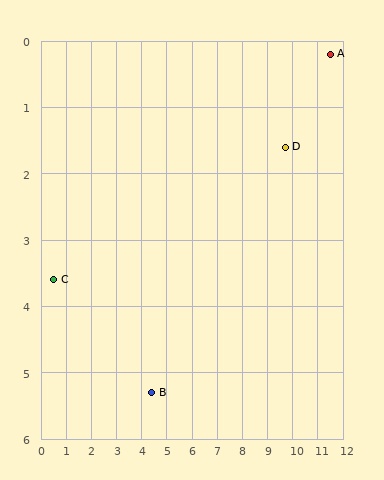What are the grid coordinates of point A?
Point A is at approximately (11.5, 0.2).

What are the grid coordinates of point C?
Point C is at approximately (0.5, 3.6).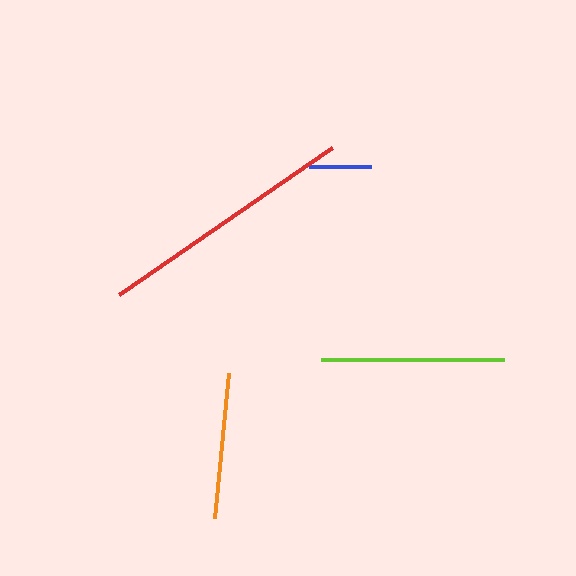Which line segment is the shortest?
The blue line is the shortest at approximately 61 pixels.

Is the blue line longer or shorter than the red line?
The red line is longer than the blue line.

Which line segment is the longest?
The red line is the longest at approximately 259 pixels.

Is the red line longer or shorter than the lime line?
The red line is longer than the lime line.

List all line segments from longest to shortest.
From longest to shortest: red, lime, orange, blue.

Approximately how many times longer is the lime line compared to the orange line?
The lime line is approximately 1.3 times the length of the orange line.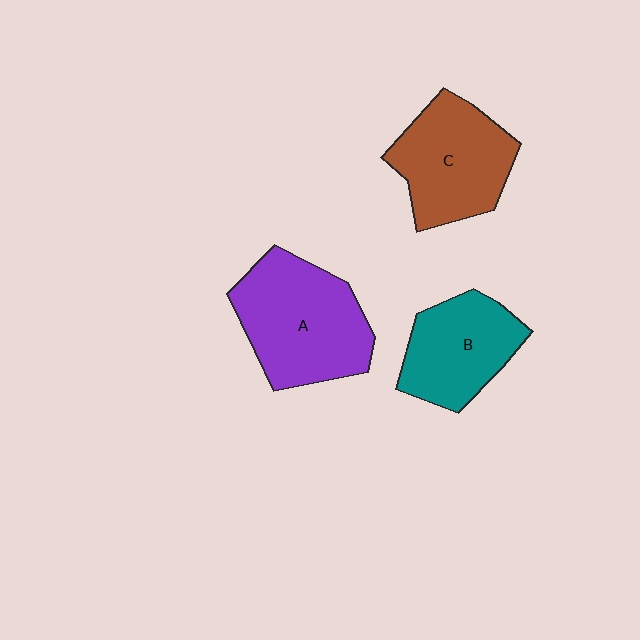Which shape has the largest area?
Shape A (purple).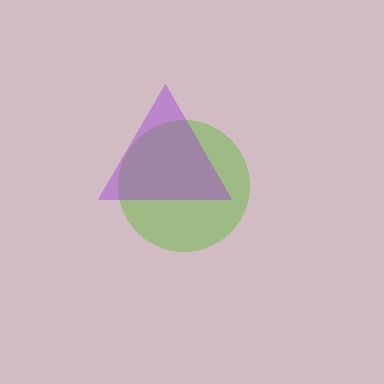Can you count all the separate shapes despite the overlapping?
Yes, there are 2 separate shapes.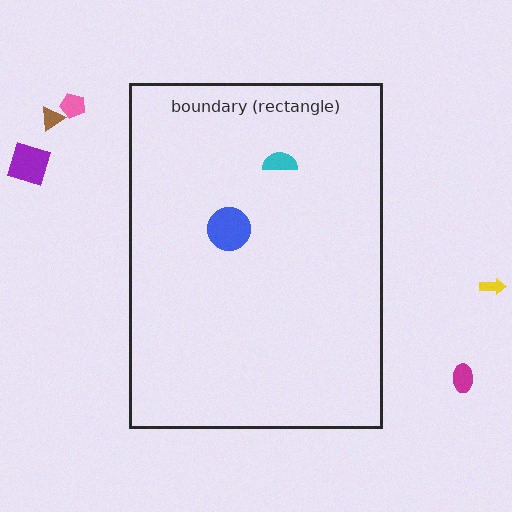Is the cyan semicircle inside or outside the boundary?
Inside.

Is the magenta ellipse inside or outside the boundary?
Outside.